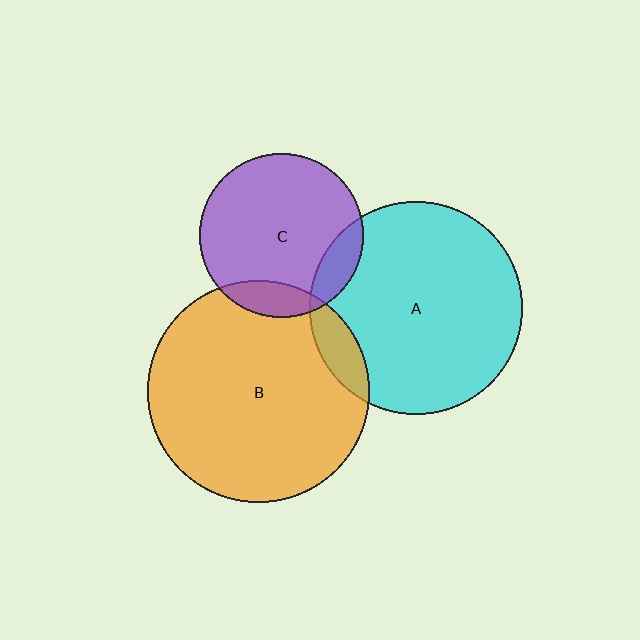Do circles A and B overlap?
Yes.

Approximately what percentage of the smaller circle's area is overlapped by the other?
Approximately 10%.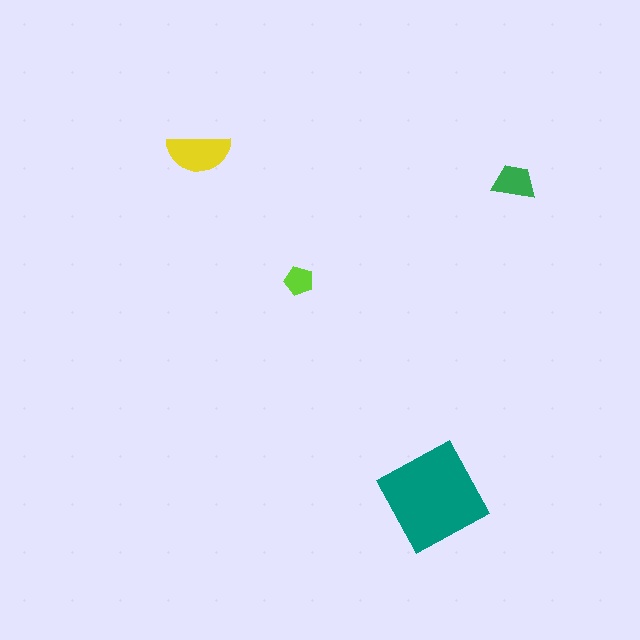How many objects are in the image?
There are 4 objects in the image.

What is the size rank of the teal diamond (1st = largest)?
1st.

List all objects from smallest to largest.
The lime pentagon, the green trapezoid, the yellow semicircle, the teal diamond.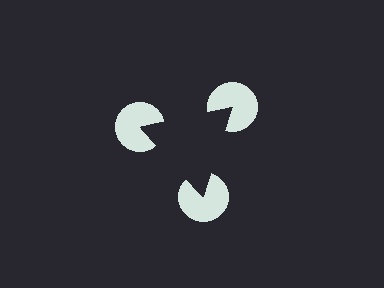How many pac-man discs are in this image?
There are 3 — one at each vertex of the illusory triangle.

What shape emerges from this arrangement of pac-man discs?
An illusory triangle — its edges are inferred from the aligned wedge cuts in the pac-man discs, not physically drawn.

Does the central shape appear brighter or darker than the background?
It typically appears slightly darker than the background, even though no actual brightness change is drawn.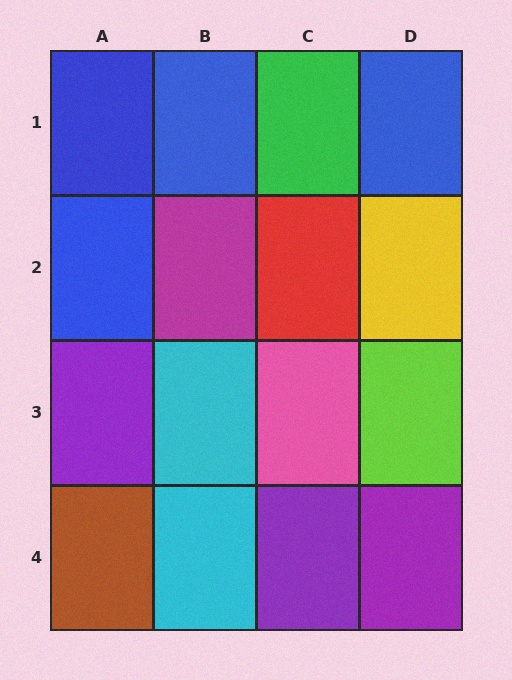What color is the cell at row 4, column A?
Brown.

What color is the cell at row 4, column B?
Cyan.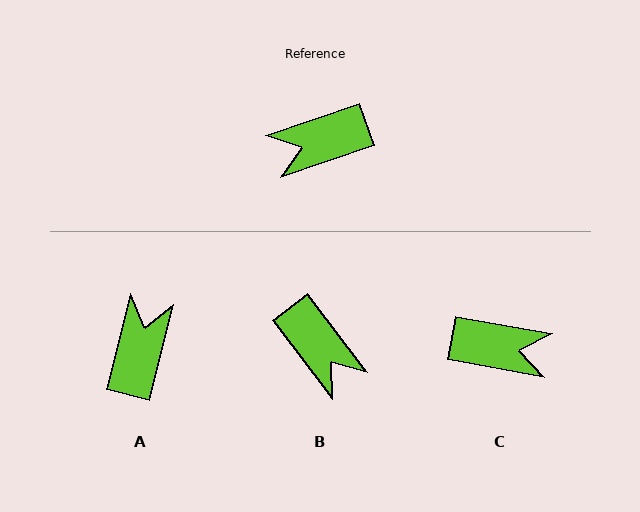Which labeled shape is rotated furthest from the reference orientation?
C, about 151 degrees away.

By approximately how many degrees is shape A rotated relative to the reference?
Approximately 123 degrees clockwise.